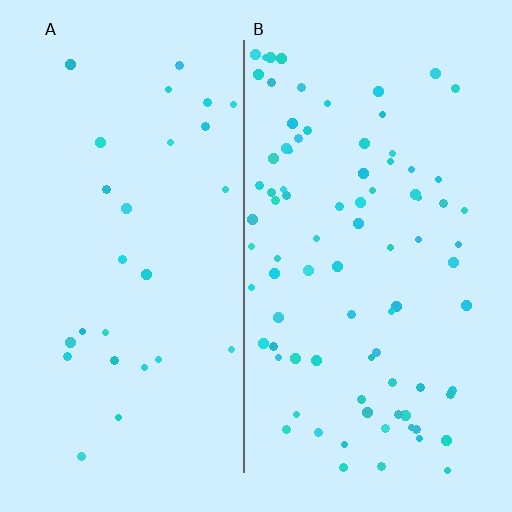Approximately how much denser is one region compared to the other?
Approximately 3.1× — region B over region A.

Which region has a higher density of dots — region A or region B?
B (the right).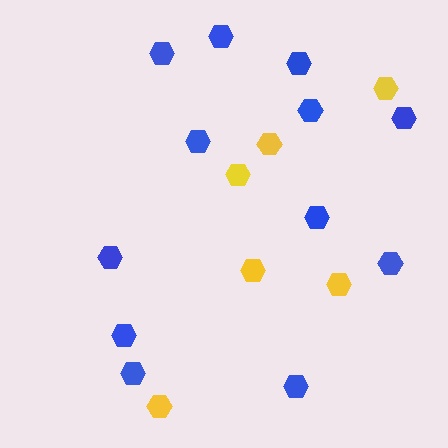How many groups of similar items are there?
There are 2 groups: one group of blue hexagons (12) and one group of yellow hexagons (6).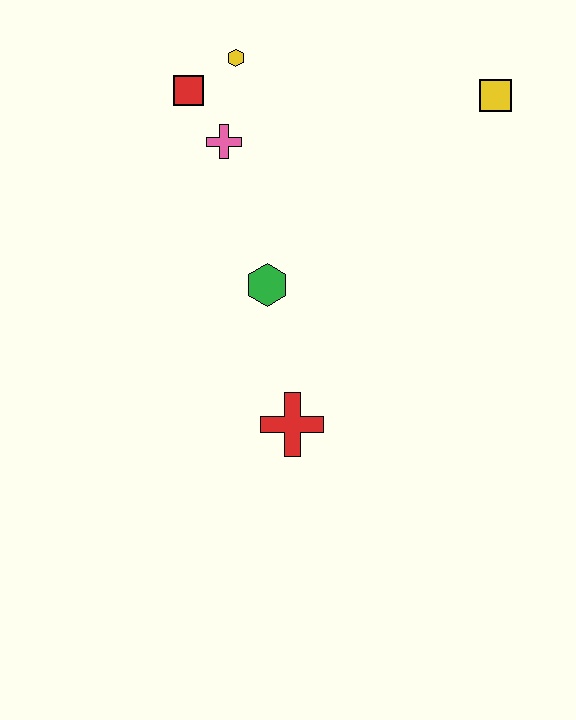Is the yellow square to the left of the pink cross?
No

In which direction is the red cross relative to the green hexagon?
The red cross is below the green hexagon.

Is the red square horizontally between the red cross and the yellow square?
No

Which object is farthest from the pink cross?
The red cross is farthest from the pink cross.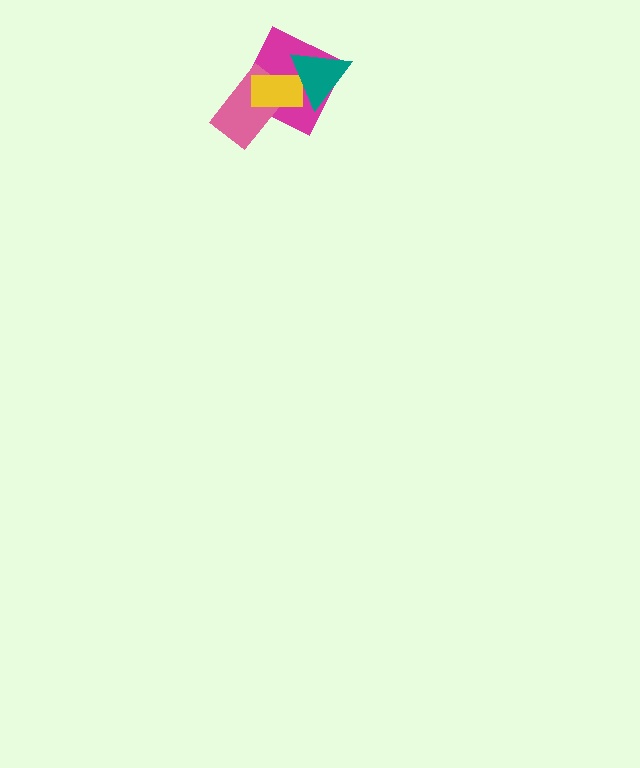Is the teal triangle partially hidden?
No, no other shape covers it.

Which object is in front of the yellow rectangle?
The teal triangle is in front of the yellow rectangle.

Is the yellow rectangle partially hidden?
Yes, it is partially covered by another shape.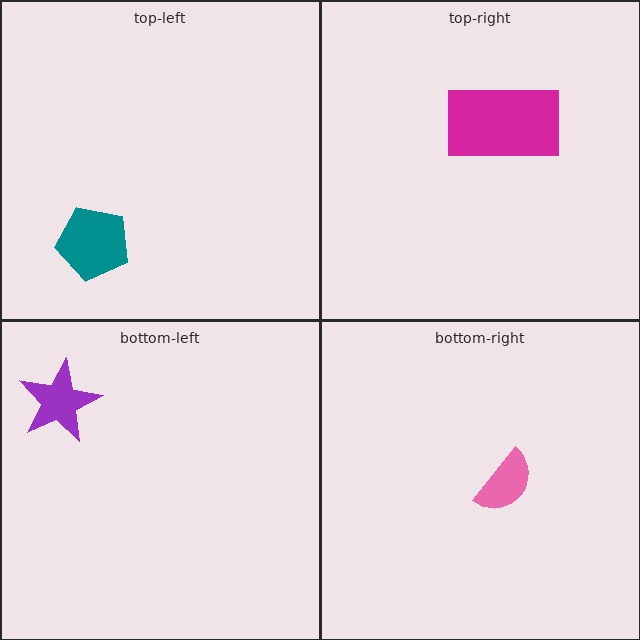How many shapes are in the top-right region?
1.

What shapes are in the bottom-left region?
The purple star.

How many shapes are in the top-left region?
1.